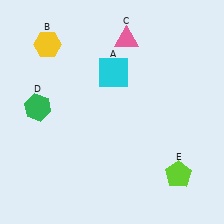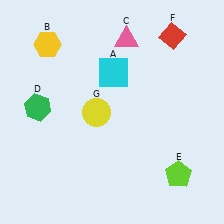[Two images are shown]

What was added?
A red diamond (F), a yellow circle (G) were added in Image 2.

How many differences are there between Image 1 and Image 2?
There are 2 differences between the two images.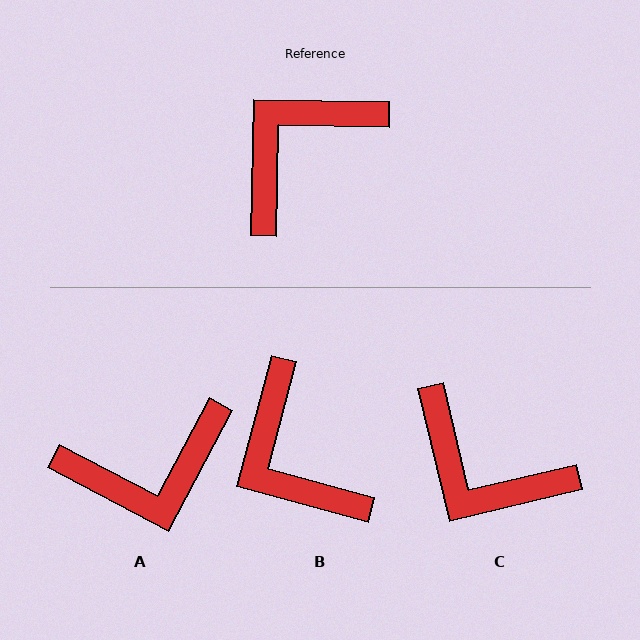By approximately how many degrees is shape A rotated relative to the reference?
Approximately 153 degrees counter-clockwise.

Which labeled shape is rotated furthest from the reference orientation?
A, about 153 degrees away.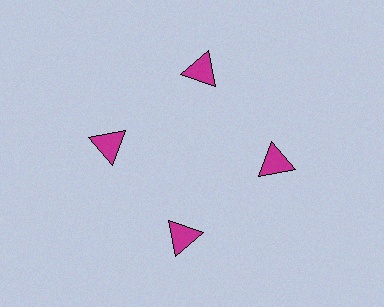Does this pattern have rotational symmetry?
Yes, this pattern has 4-fold rotational symmetry. It looks the same after rotating 90 degrees around the center.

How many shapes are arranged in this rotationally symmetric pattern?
There are 4 shapes, arranged in 4 groups of 1.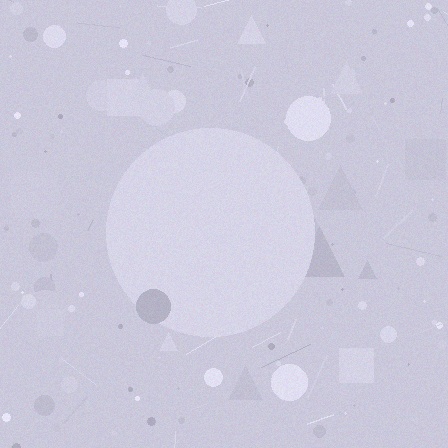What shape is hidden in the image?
A circle is hidden in the image.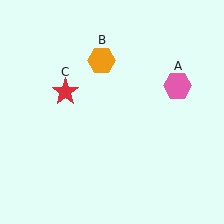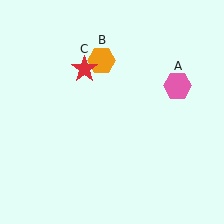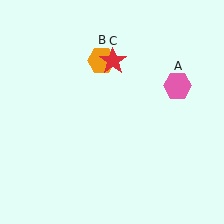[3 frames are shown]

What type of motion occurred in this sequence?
The red star (object C) rotated clockwise around the center of the scene.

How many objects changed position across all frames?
1 object changed position: red star (object C).